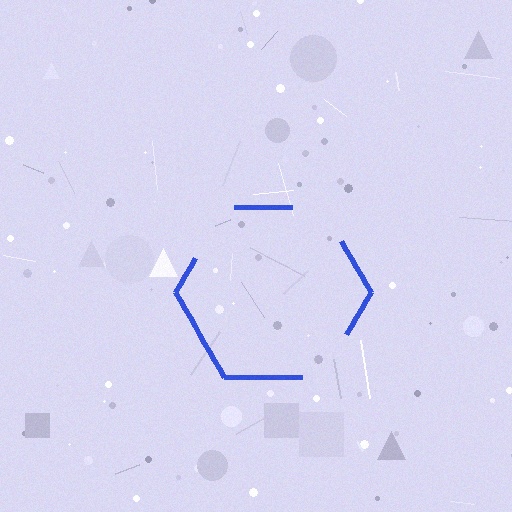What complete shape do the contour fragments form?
The contour fragments form a hexagon.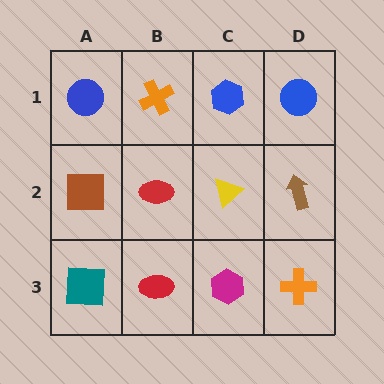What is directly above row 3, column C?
A yellow triangle.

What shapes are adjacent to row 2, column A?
A blue circle (row 1, column A), a teal square (row 3, column A), a red ellipse (row 2, column B).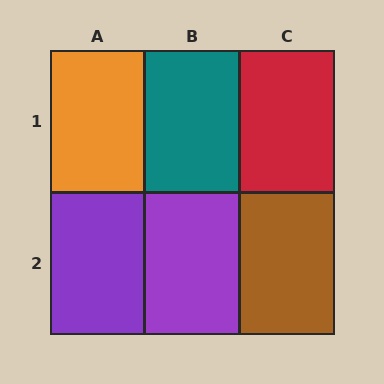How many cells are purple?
2 cells are purple.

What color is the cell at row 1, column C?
Red.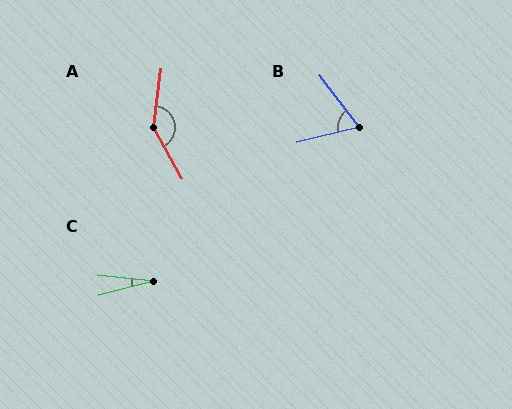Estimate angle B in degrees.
Approximately 66 degrees.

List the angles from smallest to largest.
C (20°), B (66°), A (143°).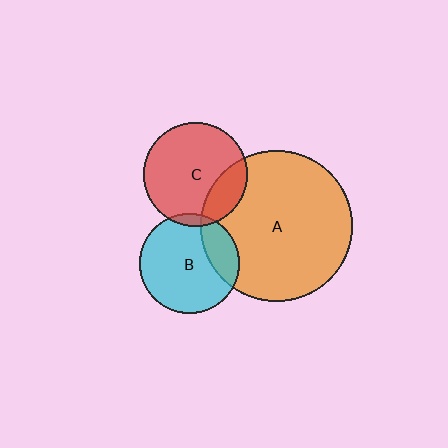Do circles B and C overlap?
Yes.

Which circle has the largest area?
Circle A (orange).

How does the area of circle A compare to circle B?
Approximately 2.3 times.